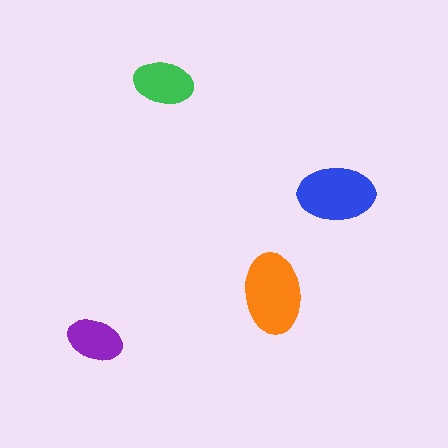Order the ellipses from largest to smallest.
the orange one, the blue one, the green one, the purple one.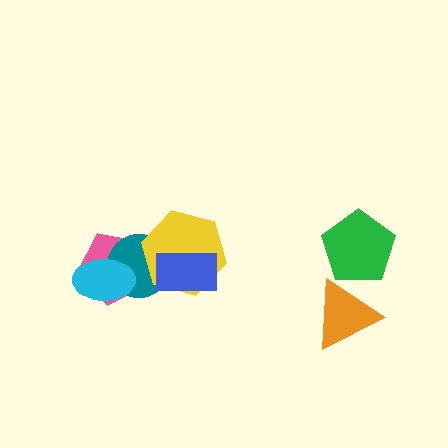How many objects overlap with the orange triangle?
1 object overlaps with the orange triangle.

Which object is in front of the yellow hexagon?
The blue rectangle is in front of the yellow hexagon.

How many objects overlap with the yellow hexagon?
3 objects overlap with the yellow hexagon.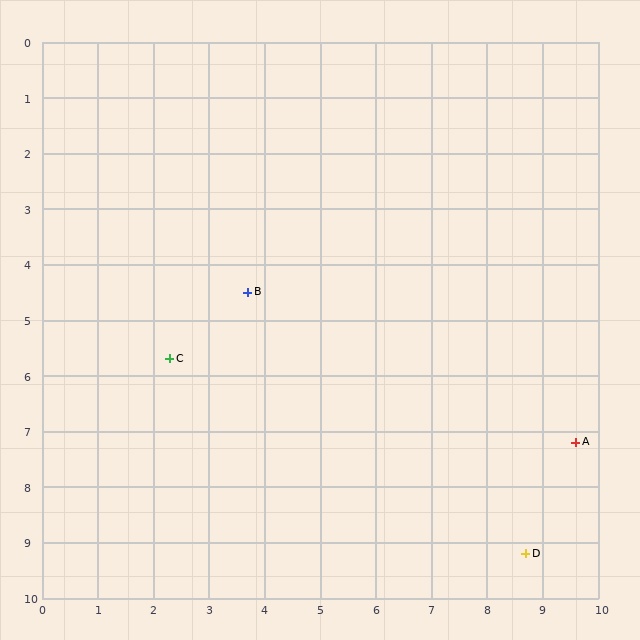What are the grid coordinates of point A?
Point A is at approximately (9.6, 7.2).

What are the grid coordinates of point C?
Point C is at approximately (2.3, 5.7).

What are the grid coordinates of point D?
Point D is at approximately (8.7, 9.2).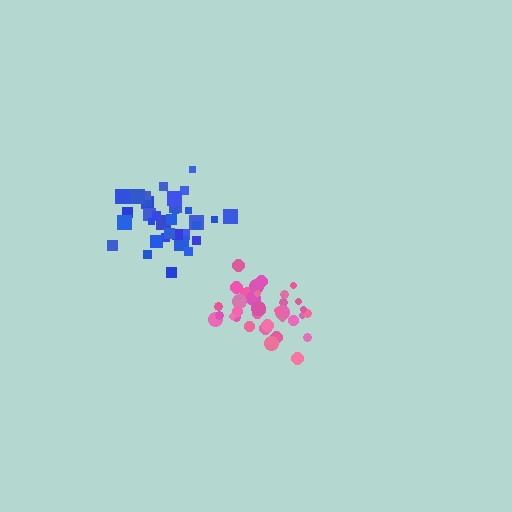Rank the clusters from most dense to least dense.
pink, blue.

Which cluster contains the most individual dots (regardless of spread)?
Pink (35).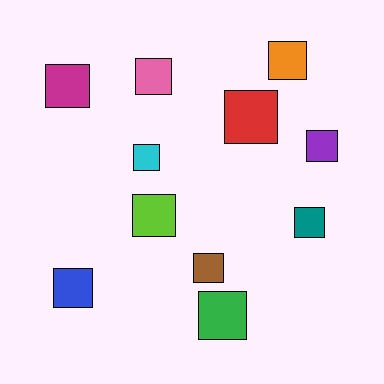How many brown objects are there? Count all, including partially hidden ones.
There is 1 brown object.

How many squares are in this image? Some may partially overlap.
There are 11 squares.